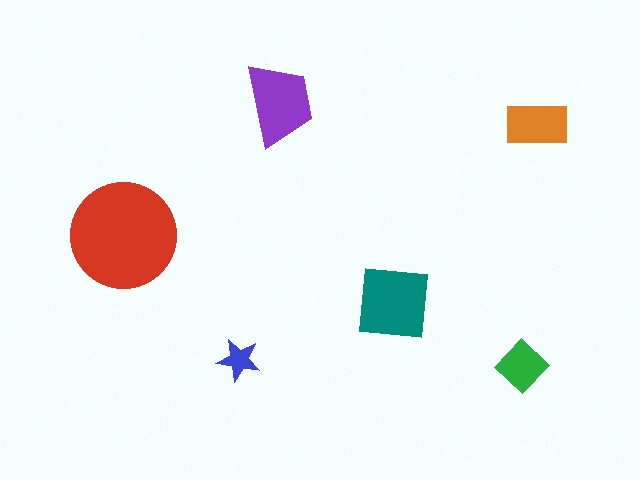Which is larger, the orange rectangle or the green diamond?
The orange rectangle.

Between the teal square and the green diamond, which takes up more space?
The teal square.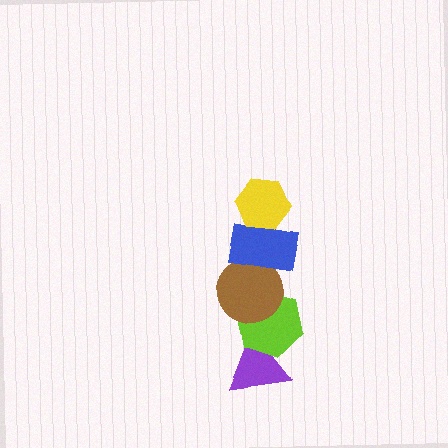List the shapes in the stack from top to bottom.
From top to bottom: the yellow hexagon, the blue rectangle, the brown circle, the lime hexagon, the purple triangle.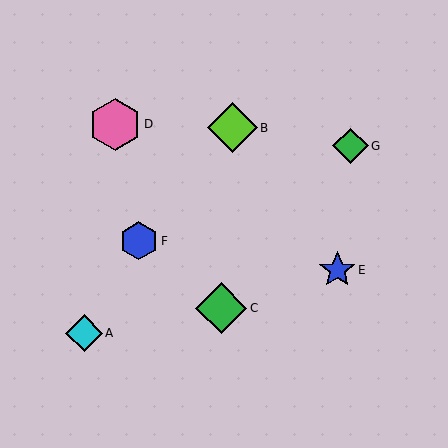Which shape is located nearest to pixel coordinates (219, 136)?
The lime diamond (labeled B) at (232, 128) is nearest to that location.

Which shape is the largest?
The pink hexagon (labeled D) is the largest.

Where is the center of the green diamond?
The center of the green diamond is at (350, 146).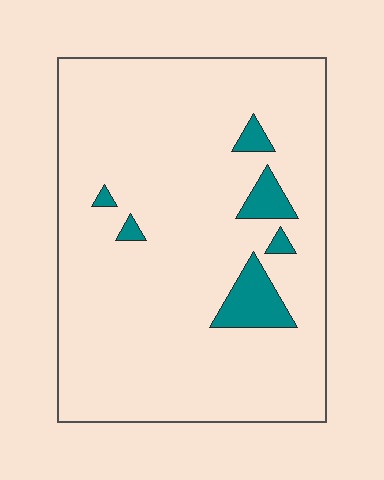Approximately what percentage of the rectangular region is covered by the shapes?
Approximately 5%.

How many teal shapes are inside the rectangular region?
6.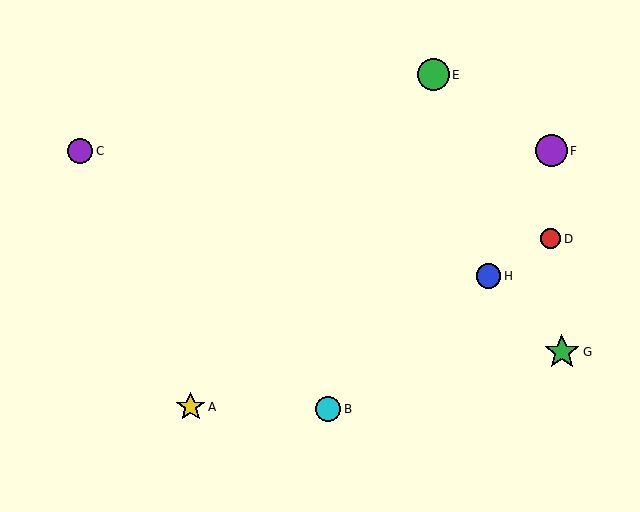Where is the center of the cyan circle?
The center of the cyan circle is at (328, 409).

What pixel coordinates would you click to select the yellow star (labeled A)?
Click at (191, 407) to select the yellow star A.